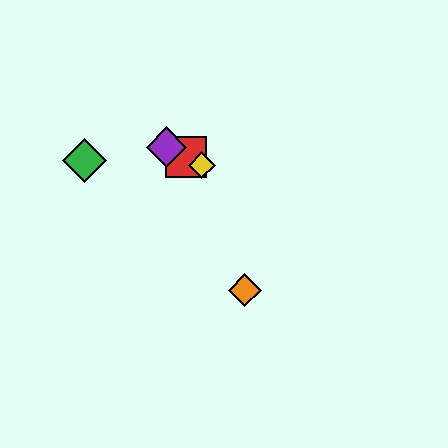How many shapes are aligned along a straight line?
4 shapes (the red square, the blue diamond, the yellow diamond, the purple diamond) are aligned along a straight line.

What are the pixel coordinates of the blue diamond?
The blue diamond is at (170, 149).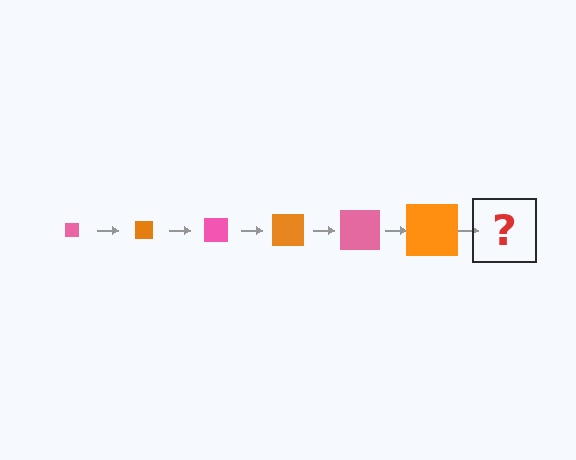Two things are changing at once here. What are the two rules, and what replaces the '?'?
The two rules are that the square grows larger each step and the color cycles through pink and orange. The '?' should be a pink square, larger than the previous one.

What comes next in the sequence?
The next element should be a pink square, larger than the previous one.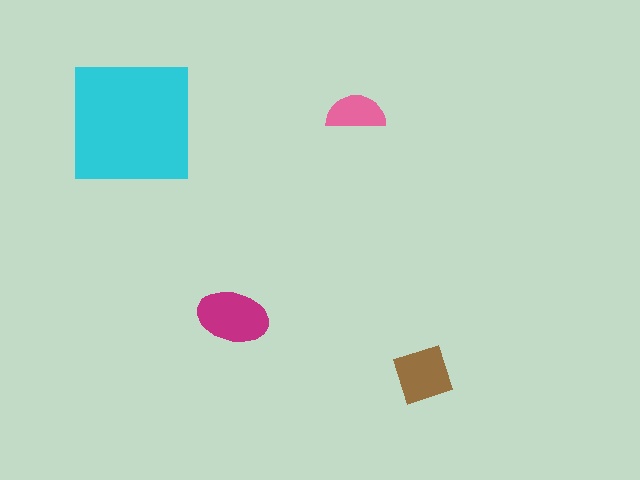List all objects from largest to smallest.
The cyan square, the magenta ellipse, the brown diamond, the pink semicircle.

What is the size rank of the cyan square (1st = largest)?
1st.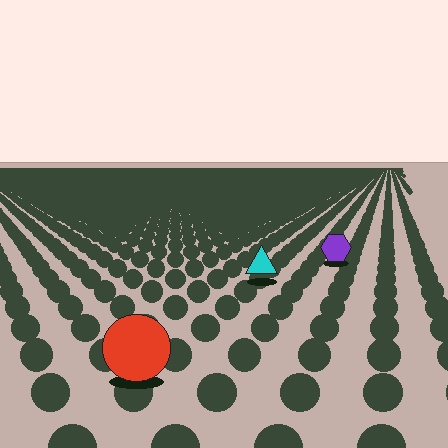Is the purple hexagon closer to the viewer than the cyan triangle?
No. The cyan triangle is closer — you can tell from the texture gradient: the ground texture is coarser near it.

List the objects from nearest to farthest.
From nearest to farthest: the red circle, the cyan triangle, the purple hexagon.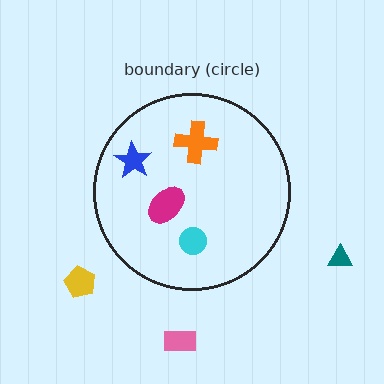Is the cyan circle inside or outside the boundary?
Inside.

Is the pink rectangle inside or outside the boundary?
Outside.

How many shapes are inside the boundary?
4 inside, 3 outside.